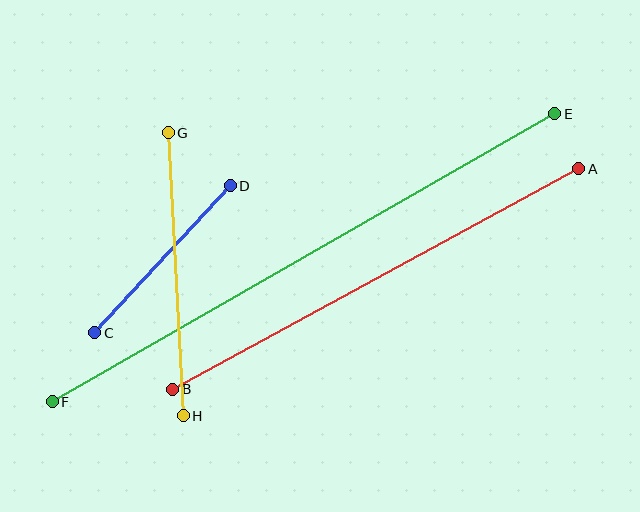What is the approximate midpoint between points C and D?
The midpoint is at approximately (163, 259) pixels.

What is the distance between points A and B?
The distance is approximately 462 pixels.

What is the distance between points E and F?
The distance is approximately 579 pixels.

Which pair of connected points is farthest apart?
Points E and F are farthest apart.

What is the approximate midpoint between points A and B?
The midpoint is at approximately (376, 279) pixels.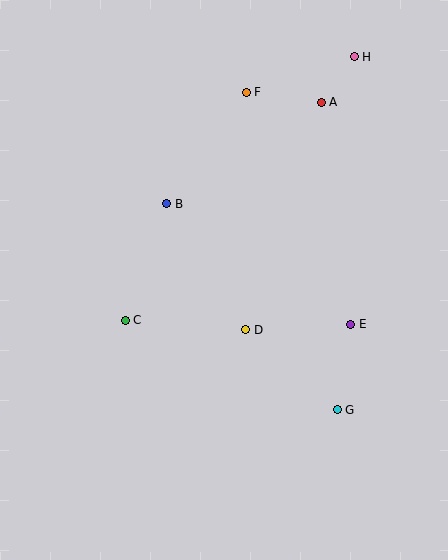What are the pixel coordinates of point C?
Point C is at (125, 320).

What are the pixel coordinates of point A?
Point A is at (321, 102).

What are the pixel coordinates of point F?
Point F is at (246, 92).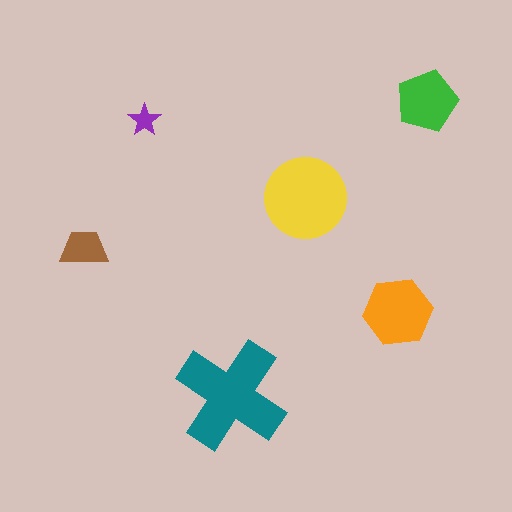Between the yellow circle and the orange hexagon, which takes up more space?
The yellow circle.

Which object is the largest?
The teal cross.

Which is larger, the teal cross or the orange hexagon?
The teal cross.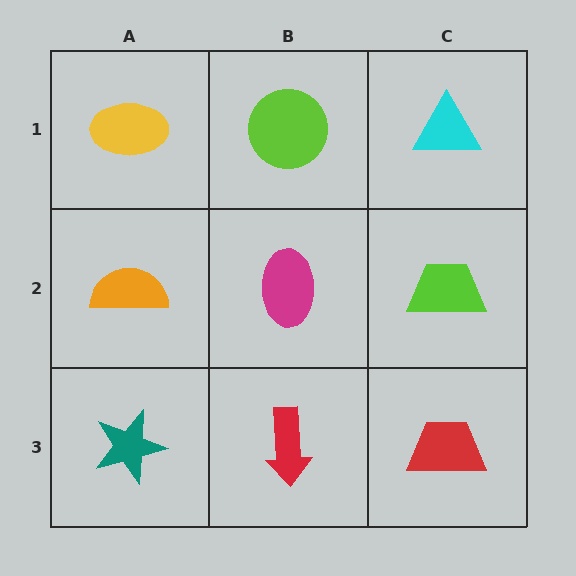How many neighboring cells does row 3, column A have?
2.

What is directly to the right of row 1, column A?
A lime circle.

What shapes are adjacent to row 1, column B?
A magenta ellipse (row 2, column B), a yellow ellipse (row 1, column A), a cyan triangle (row 1, column C).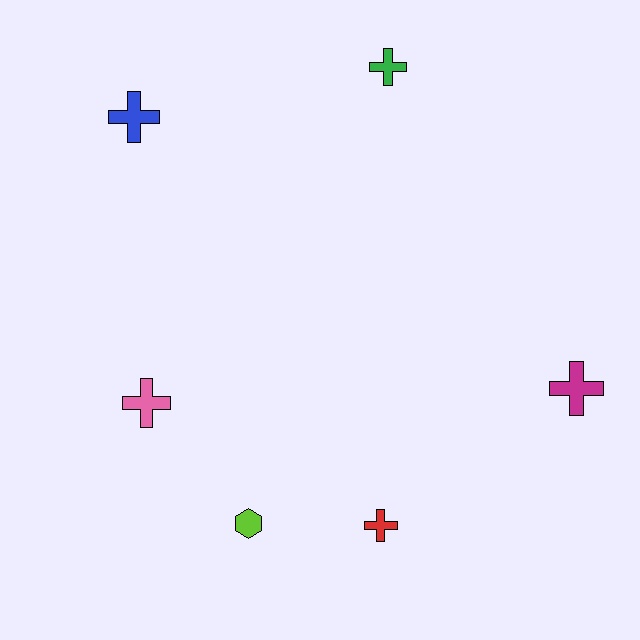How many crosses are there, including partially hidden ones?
There are 5 crosses.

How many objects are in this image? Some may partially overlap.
There are 6 objects.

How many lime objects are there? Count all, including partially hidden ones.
There is 1 lime object.